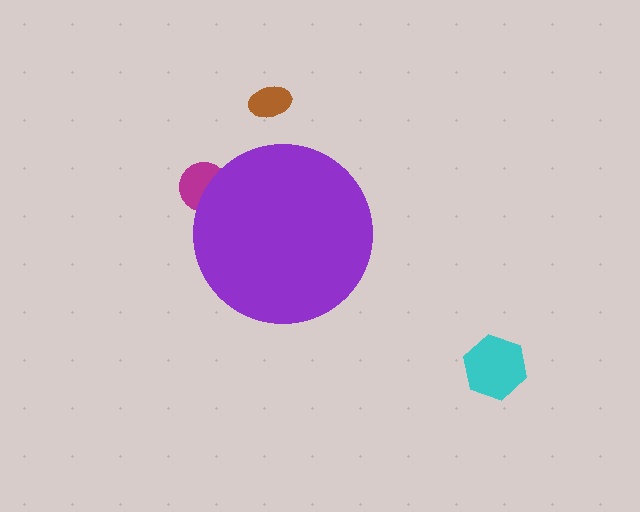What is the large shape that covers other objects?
A purple circle.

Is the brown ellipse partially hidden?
No, the brown ellipse is fully visible.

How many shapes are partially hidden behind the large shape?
1 shape is partially hidden.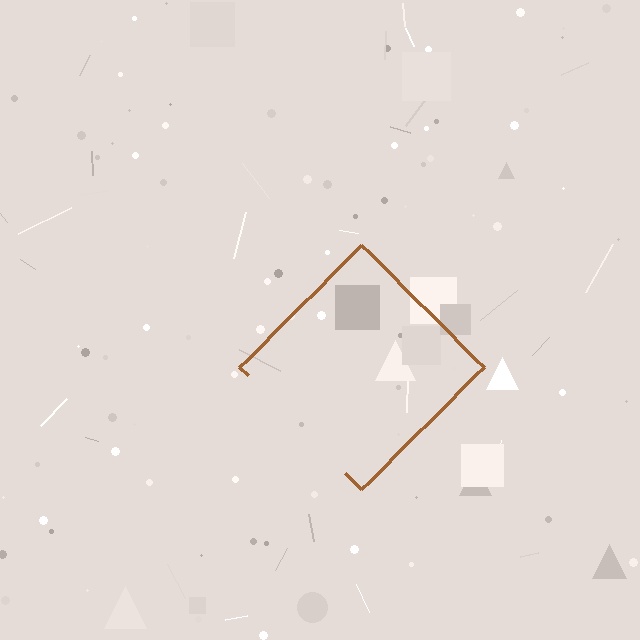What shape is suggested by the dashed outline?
The dashed outline suggests a diamond.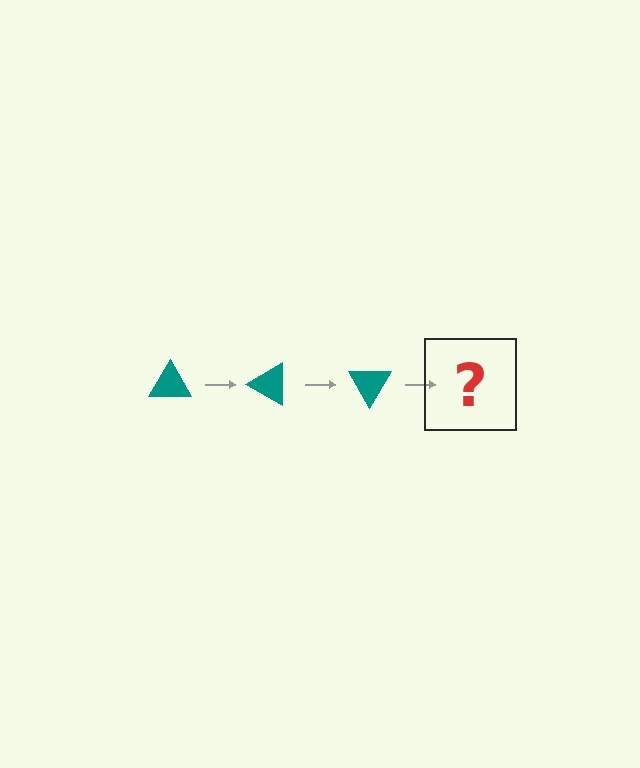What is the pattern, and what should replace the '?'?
The pattern is that the triangle rotates 30 degrees each step. The '?' should be a teal triangle rotated 90 degrees.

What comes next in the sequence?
The next element should be a teal triangle rotated 90 degrees.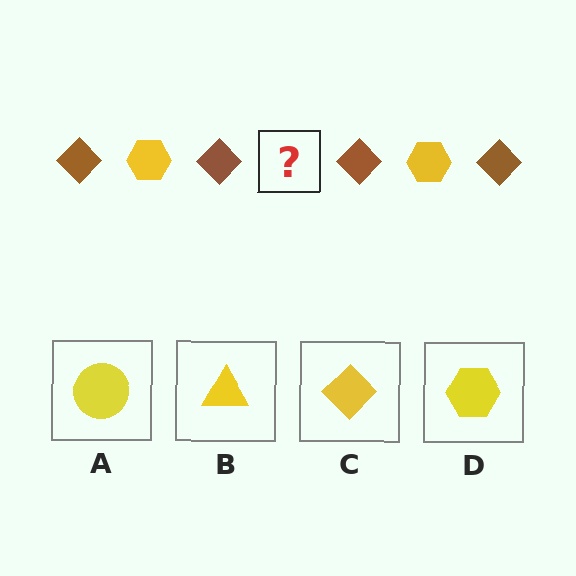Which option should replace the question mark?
Option D.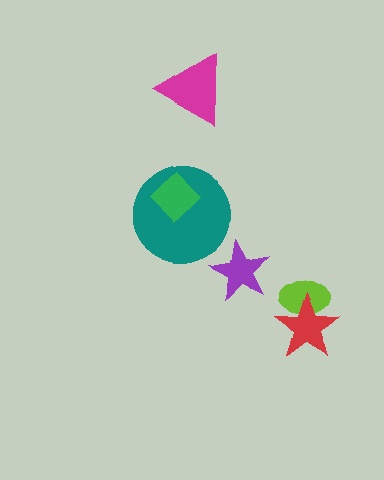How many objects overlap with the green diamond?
1 object overlaps with the green diamond.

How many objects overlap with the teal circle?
1 object overlaps with the teal circle.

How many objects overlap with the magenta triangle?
0 objects overlap with the magenta triangle.